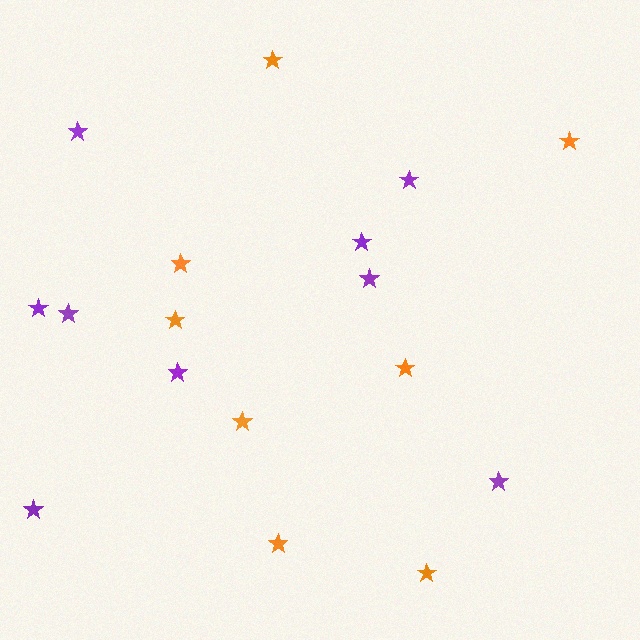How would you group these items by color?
There are 2 groups: one group of orange stars (8) and one group of purple stars (9).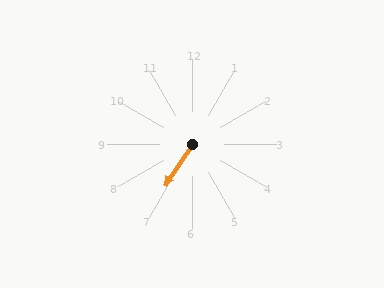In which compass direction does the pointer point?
Southwest.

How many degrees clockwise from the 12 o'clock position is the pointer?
Approximately 214 degrees.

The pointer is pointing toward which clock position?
Roughly 7 o'clock.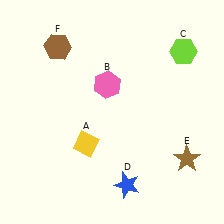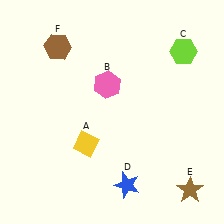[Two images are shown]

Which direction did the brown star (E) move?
The brown star (E) moved down.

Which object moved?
The brown star (E) moved down.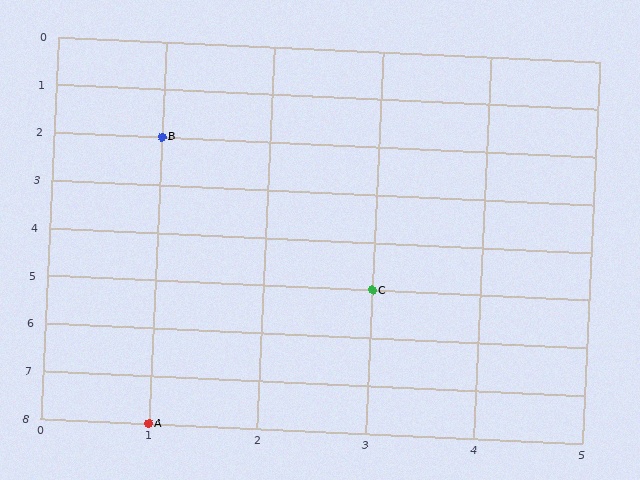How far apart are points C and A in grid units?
Points C and A are 2 columns and 3 rows apart (about 3.6 grid units diagonally).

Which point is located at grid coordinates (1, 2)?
Point B is at (1, 2).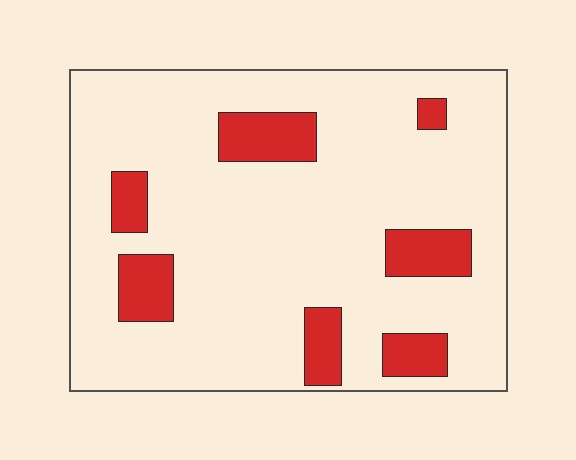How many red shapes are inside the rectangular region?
7.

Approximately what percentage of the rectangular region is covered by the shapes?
Approximately 15%.